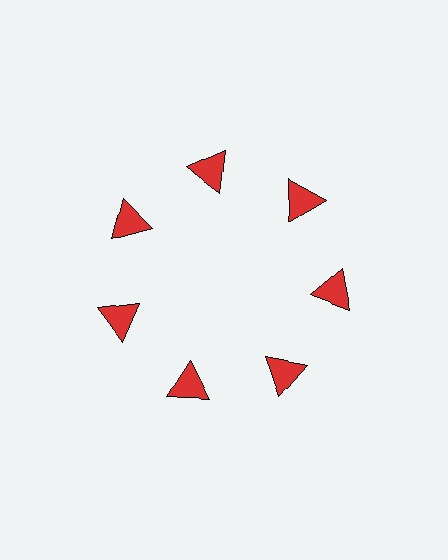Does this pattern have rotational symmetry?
Yes, this pattern has 7-fold rotational symmetry. It looks the same after rotating 51 degrees around the center.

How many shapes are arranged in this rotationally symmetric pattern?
There are 7 shapes, arranged in 7 groups of 1.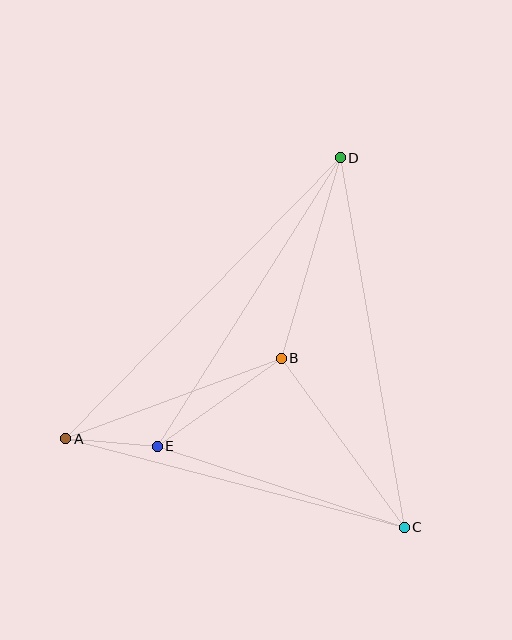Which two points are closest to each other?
Points A and E are closest to each other.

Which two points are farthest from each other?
Points A and D are farthest from each other.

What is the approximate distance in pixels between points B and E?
The distance between B and E is approximately 152 pixels.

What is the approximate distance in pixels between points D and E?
The distance between D and E is approximately 341 pixels.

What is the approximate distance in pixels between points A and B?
The distance between A and B is approximately 230 pixels.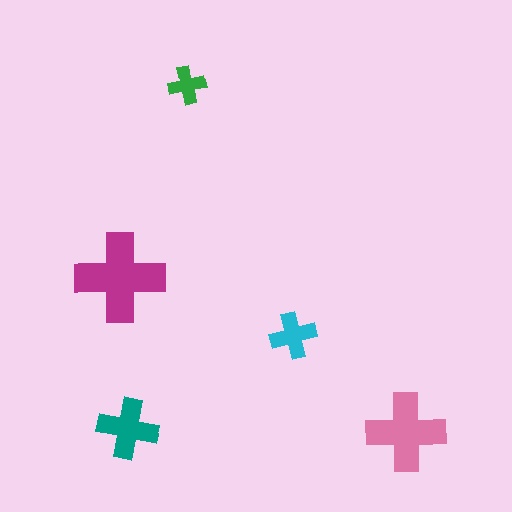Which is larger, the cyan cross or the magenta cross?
The magenta one.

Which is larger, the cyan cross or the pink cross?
The pink one.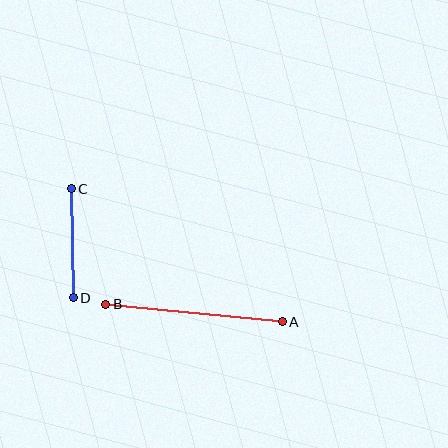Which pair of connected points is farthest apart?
Points A and B are farthest apart.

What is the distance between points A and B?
The distance is approximately 177 pixels.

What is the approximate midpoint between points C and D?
The midpoint is at approximately (72, 243) pixels.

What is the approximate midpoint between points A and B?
The midpoint is at approximately (194, 313) pixels.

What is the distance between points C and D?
The distance is approximately 109 pixels.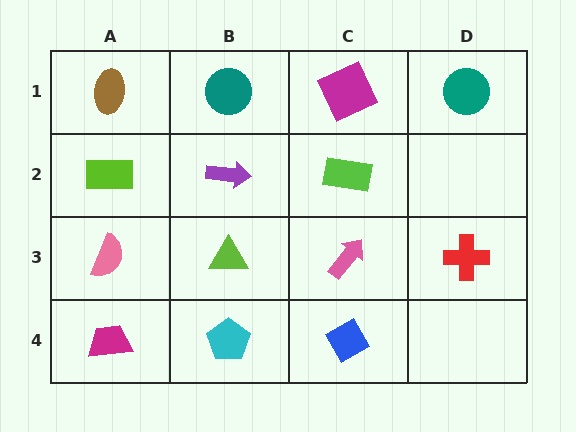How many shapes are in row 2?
3 shapes.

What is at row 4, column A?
A magenta trapezoid.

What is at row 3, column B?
A lime triangle.